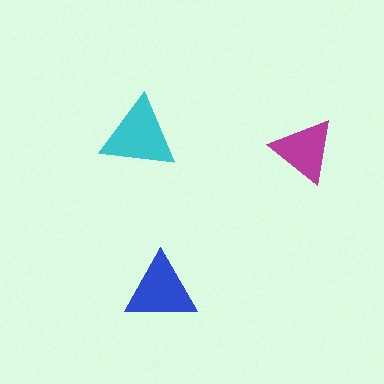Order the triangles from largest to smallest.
the cyan one, the blue one, the magenta one.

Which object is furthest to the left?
The cyan triangle is leftmost.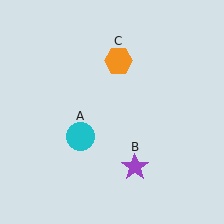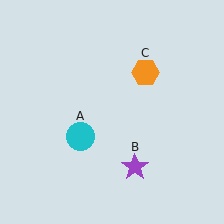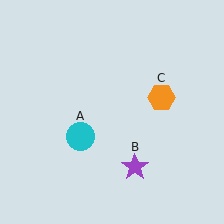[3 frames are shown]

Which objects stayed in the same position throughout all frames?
Cyan circle (object A) and purple star (object B) remained stationary.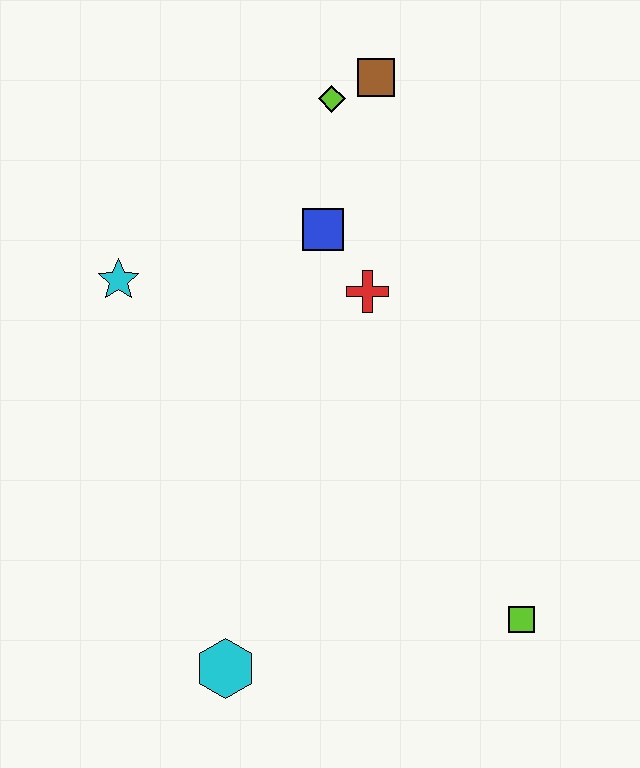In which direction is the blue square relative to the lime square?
The blue square is above the lime square.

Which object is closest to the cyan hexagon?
The lime square is closest to the cyan hexagon.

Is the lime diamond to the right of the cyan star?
Yes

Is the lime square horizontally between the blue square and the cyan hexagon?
No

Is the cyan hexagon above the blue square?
No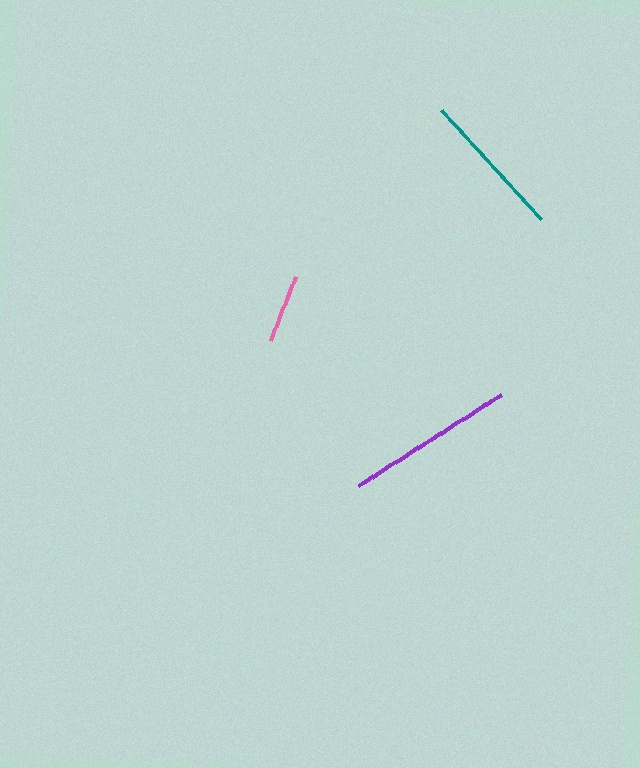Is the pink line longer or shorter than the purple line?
The purple line is longer than the pink line.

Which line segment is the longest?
The purple line is the longest at approximately 169 pixels.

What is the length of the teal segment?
The teal segment is approximately 147 pixels long.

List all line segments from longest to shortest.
From longest to shortest: purple, teal, pink.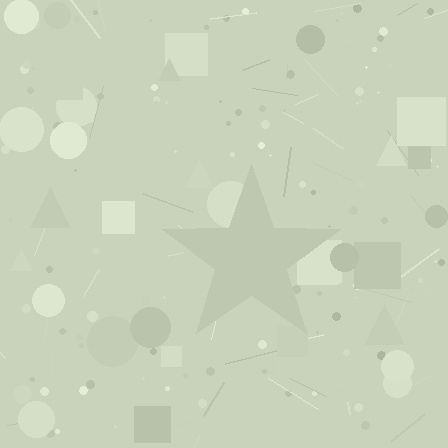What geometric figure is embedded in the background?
A star is embedded in the background.